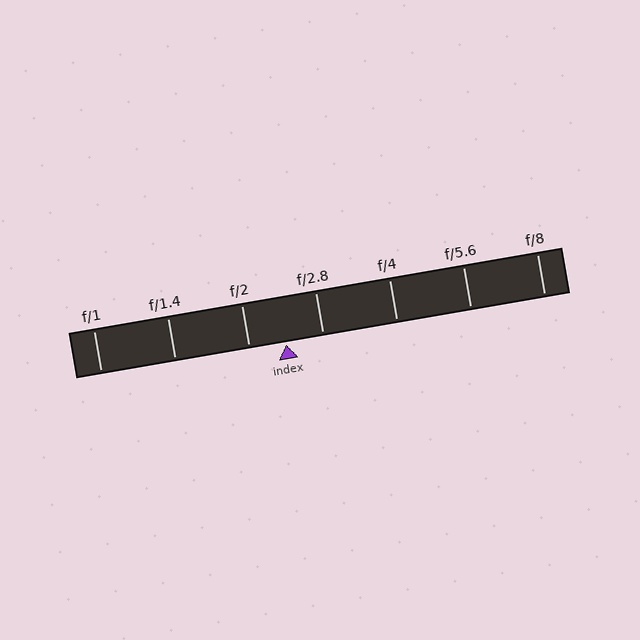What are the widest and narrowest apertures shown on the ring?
The widest aperture shown is f/1 and the narrowest is f/8.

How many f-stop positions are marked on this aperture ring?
There are 7 f-stop positions marked.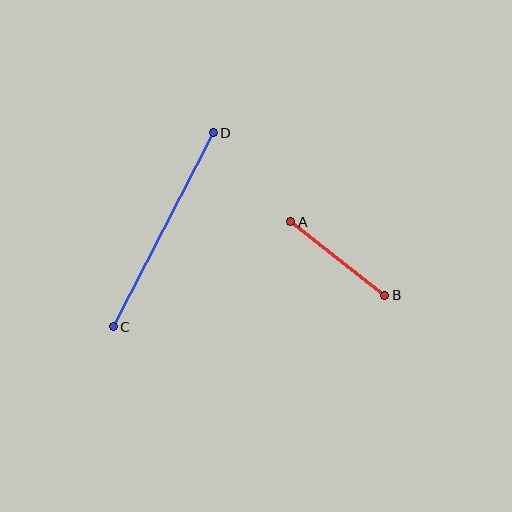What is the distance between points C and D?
The distance is approximately 218 pixels.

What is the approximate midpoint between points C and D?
The midpoint is at approximately (163, 230) pixels.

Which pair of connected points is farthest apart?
Points C and D are farthest apart.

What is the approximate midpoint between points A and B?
The midpoint is at approximately (338, 258) pixels.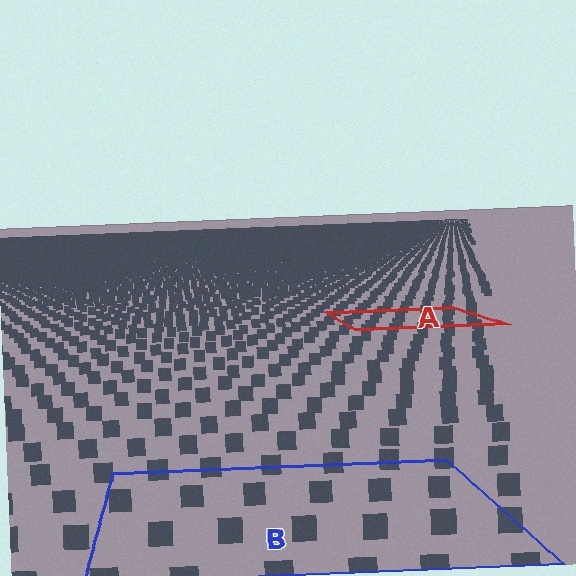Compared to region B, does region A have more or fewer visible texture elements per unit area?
Region A has more texture elements per unit area — they are packed more densely because it is farther away.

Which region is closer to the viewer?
Region B is closer. The texture elements there are larger and more spread out.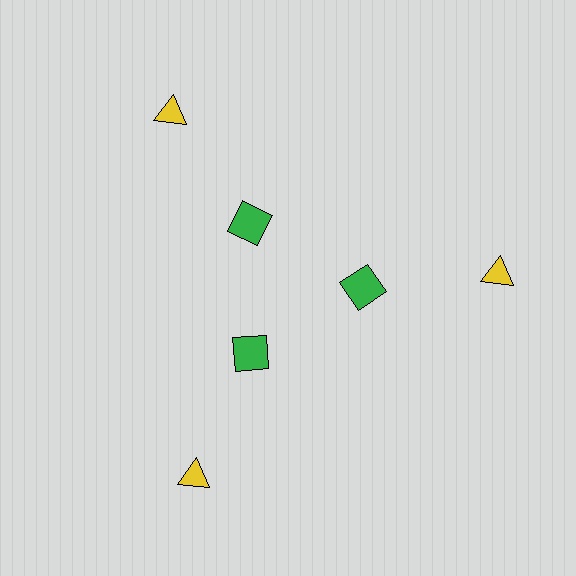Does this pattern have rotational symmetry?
Yes, this pattern has 3-fold rotational symmetry. It looks the same after rotating 120 degrees around the center.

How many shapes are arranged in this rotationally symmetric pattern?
There are 6 shapes, arranged in 3 groups of 2.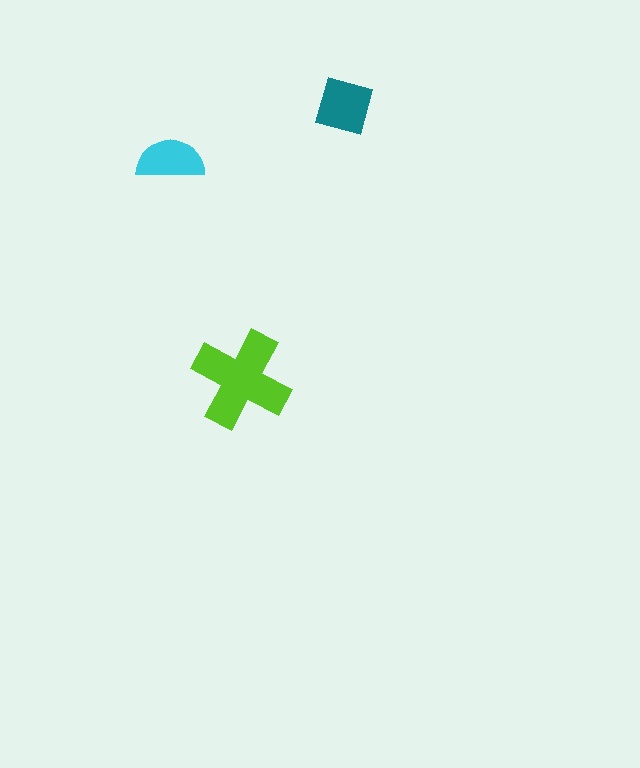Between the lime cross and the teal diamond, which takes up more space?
The lime cross.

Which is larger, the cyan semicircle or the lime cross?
The lime cross.